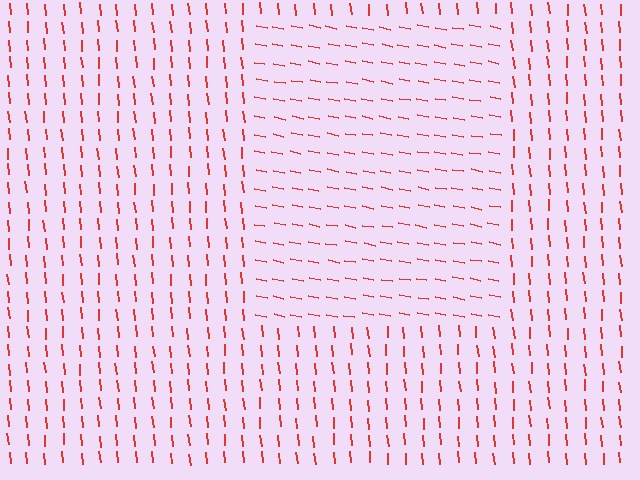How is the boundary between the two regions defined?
The boundary is defined purely by a change in line orientation (approximately 74 degrees difference). All lines are the same color and thickness.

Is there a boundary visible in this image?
Yes, there is a texture boundary formed by a change in line orientation.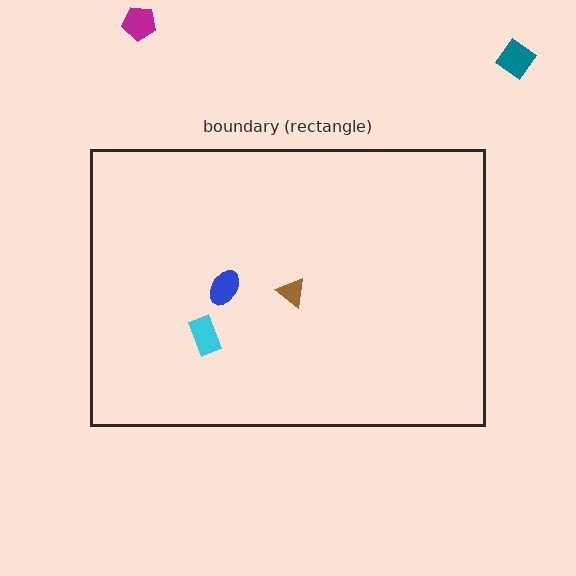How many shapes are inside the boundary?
3 inside, 2 outside.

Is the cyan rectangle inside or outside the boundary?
Inside.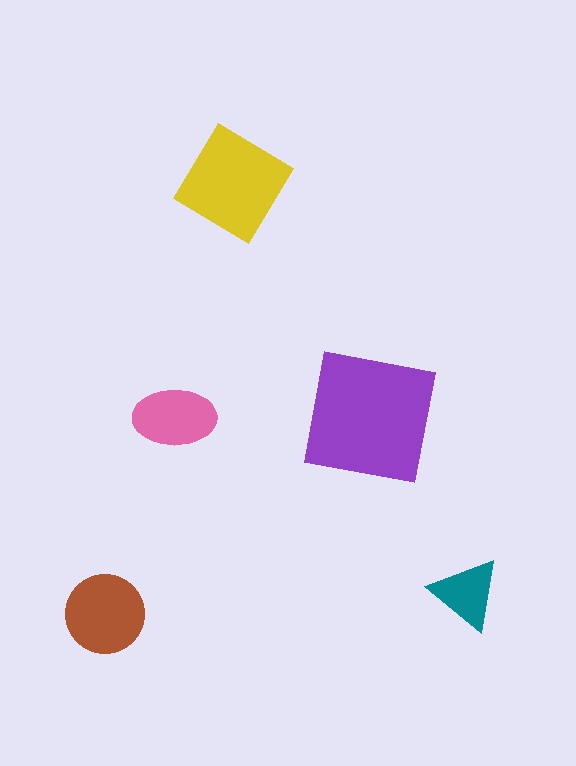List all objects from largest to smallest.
The purple square, the yellow diamond, the brown circle, the pink ellipse, the teal triangle.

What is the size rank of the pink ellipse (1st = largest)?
4th.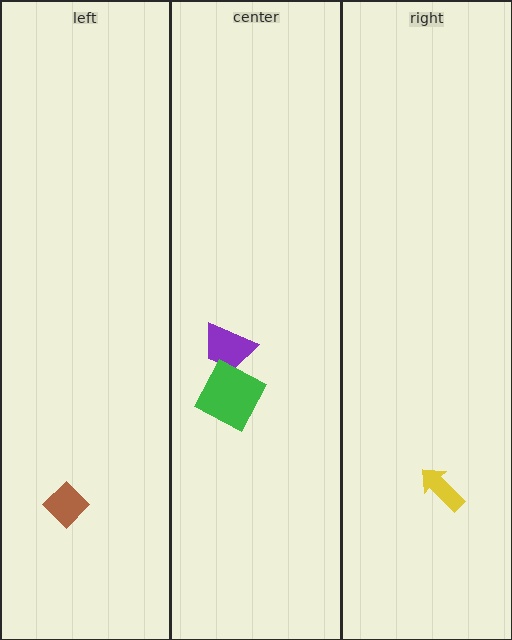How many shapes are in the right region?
1.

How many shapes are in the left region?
1.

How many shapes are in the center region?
2.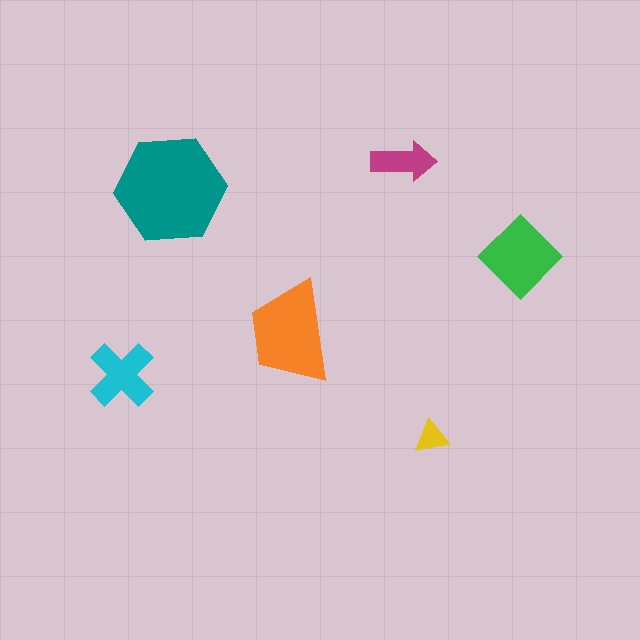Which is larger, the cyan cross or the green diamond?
The green diamond.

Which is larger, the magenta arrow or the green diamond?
The green diamond.